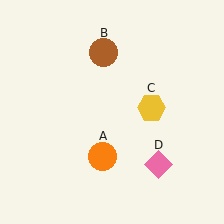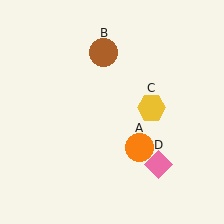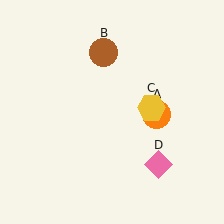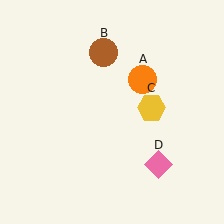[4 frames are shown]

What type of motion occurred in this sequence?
The orange circle (object A) rotated counterclockwise around the center of the scene.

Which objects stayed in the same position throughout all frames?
Brown circle (object B) and yellow hexagon (object C) and pink diamond (object D) remained stationary.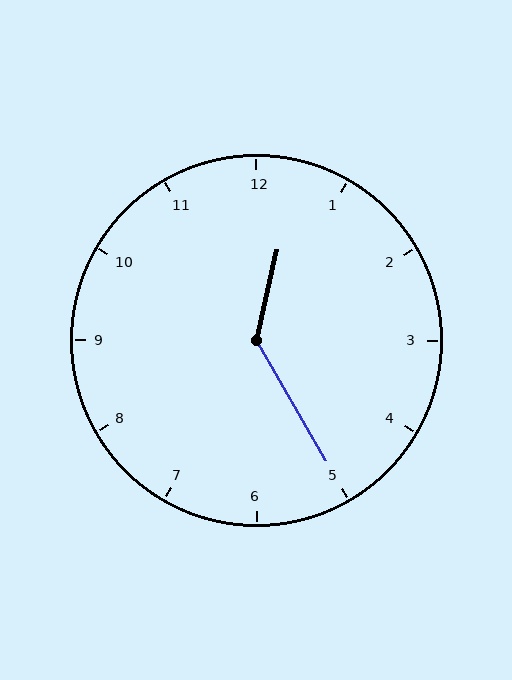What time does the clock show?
12:25.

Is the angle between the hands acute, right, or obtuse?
It is obtuse.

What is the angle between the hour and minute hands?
Approximately 138 degrees.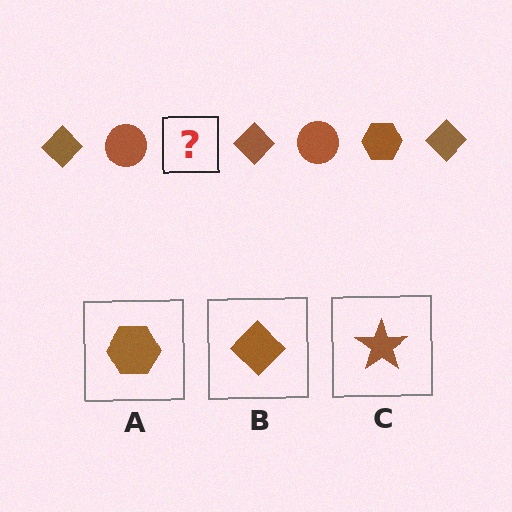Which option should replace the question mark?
Option A.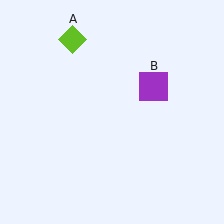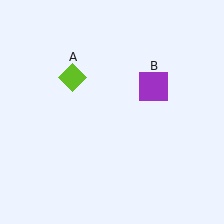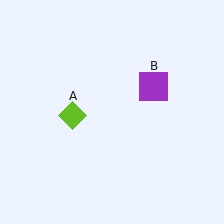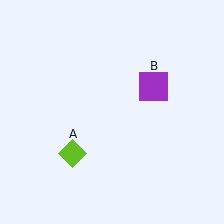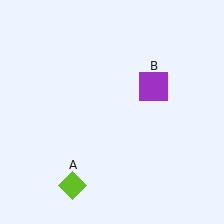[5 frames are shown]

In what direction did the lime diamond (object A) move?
The lime diamond (object A) moved down.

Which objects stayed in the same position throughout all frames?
Purple square (object B) remained stationary.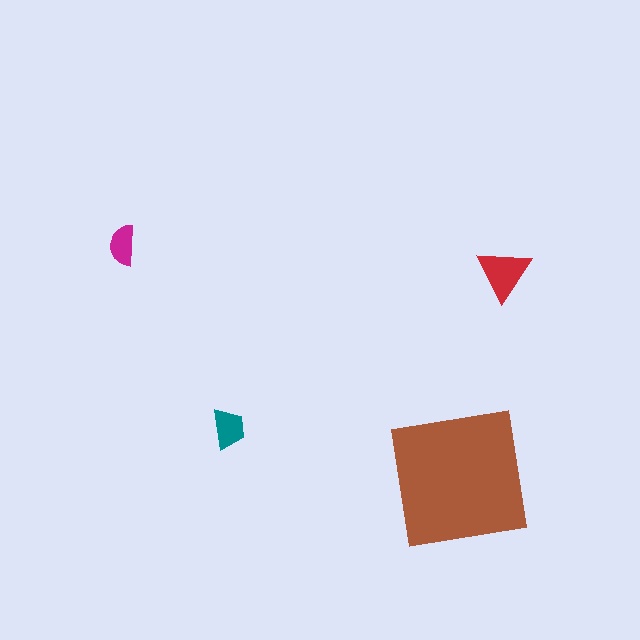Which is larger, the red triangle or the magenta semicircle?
The red triangle.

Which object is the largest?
The brown square.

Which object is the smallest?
The magenta semicircle.